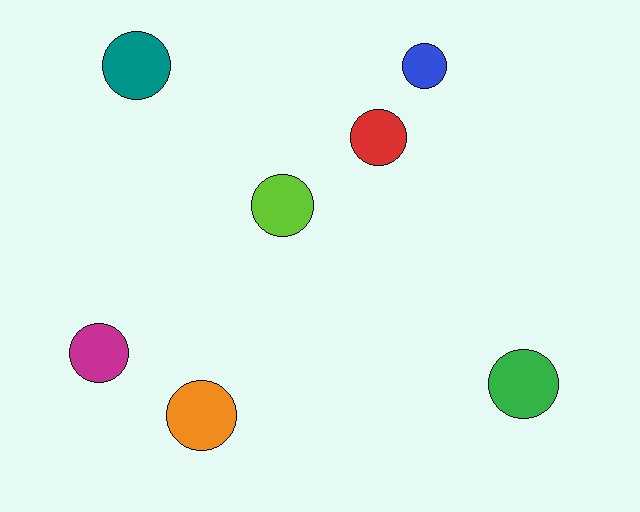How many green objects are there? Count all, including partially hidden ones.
There is 1 green object.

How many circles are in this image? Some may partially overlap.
There are 7 circles.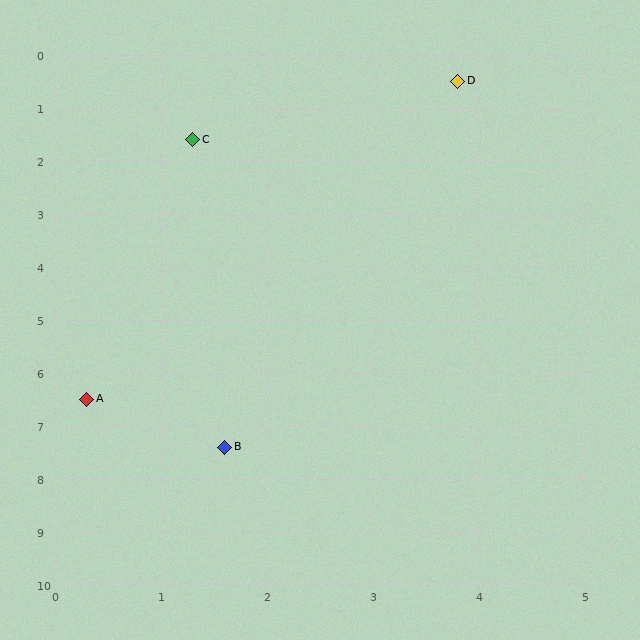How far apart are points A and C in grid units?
Points A and C are about 5.0 grid units apart.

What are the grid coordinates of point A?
Point A is at approximately (0.3, 6.5).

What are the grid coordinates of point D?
Point D is at approximately (3.8, 0.5).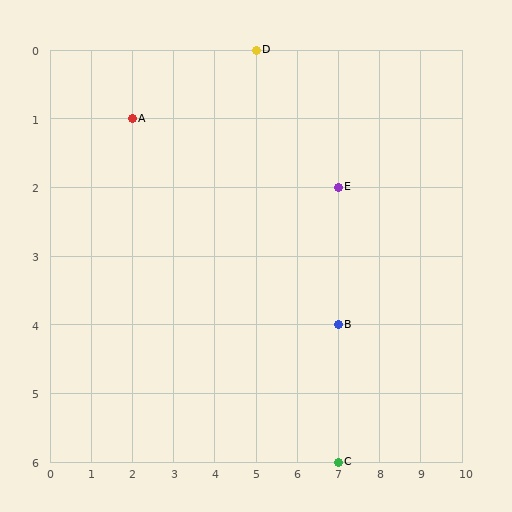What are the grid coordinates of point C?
Point C is at grid coordinates (7, 6).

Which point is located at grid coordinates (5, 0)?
Point D is at (5, 0).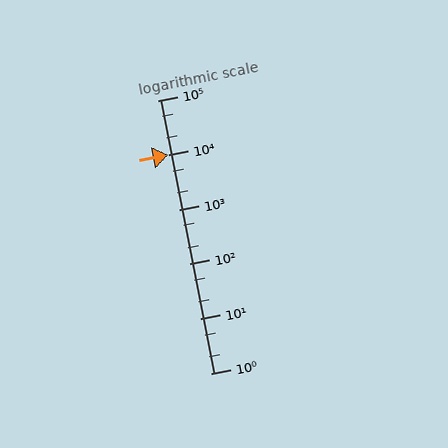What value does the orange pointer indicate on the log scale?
The pointer indicates approximately 10000.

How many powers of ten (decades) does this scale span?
The scale spans 5 decades, from 1 to 100000.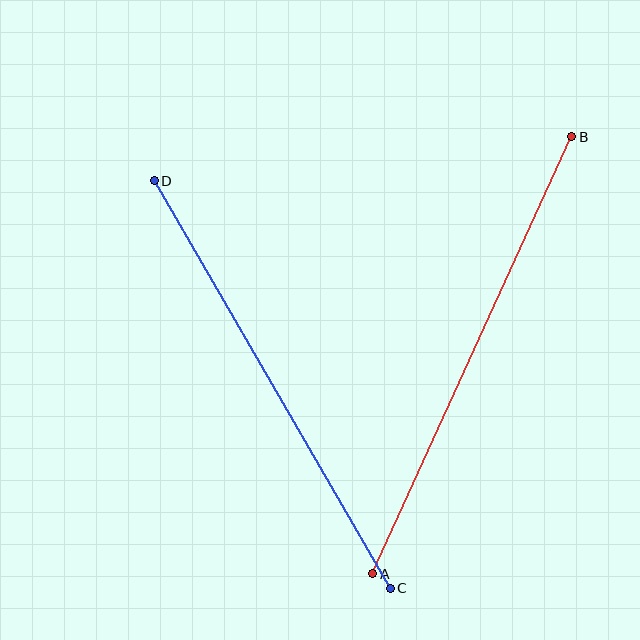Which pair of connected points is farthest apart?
Points A and B are farthest apart.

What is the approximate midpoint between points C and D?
The midpoint is at approximately (272, 385) pixels.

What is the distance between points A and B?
The distance is approximately 480 pixels.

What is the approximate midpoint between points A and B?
The midpoint is at approximately (472, 355) pixels.